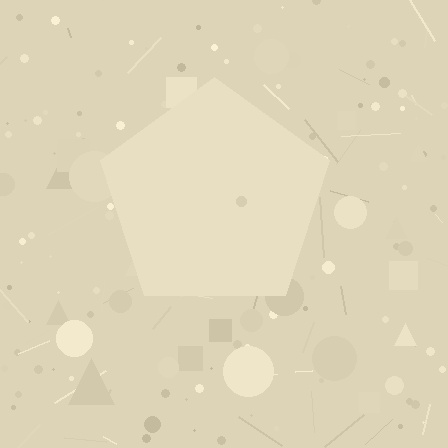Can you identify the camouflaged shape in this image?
The camouflaged shape is a pentagon.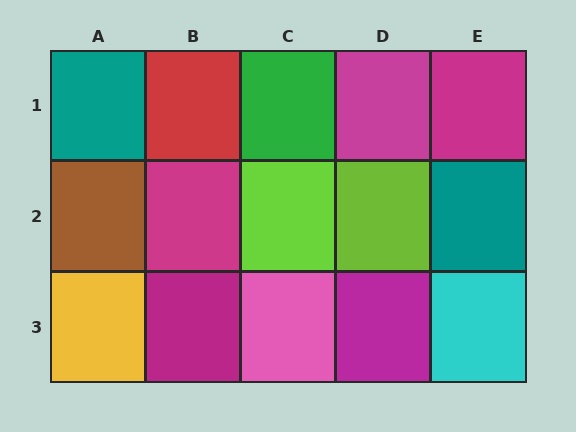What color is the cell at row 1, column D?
Magenta.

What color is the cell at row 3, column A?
Yellow.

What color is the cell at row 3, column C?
Pink.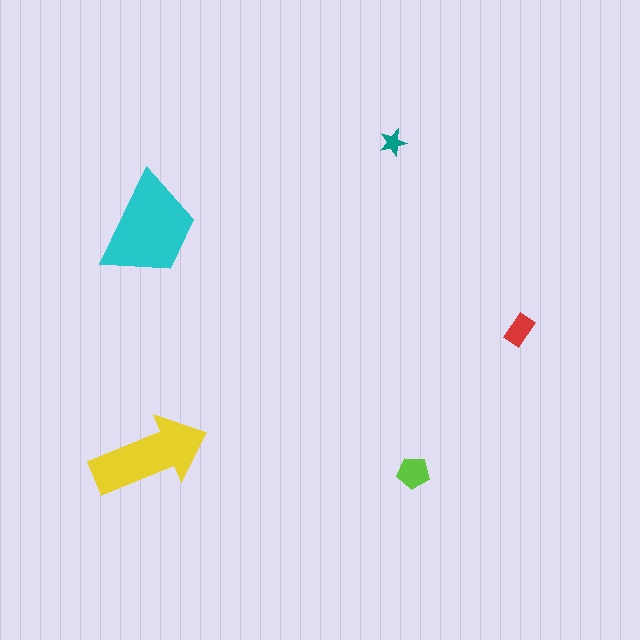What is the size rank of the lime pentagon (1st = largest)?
3rd.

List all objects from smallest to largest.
The teal star, the red rectangle, the lime pentagon, the yellow arrow, the cyan trapezoid.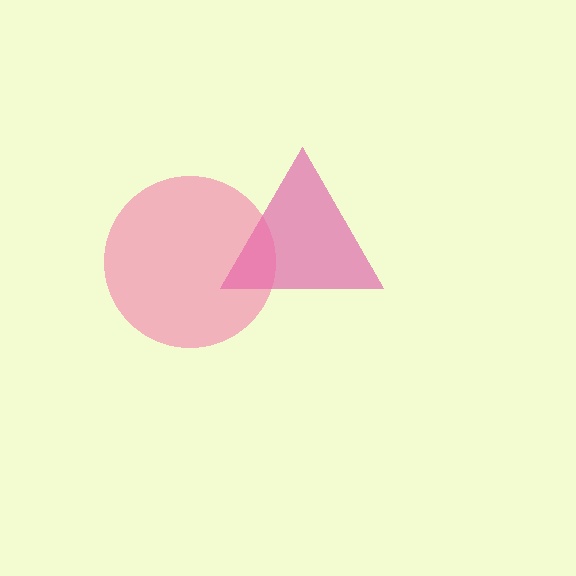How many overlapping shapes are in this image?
There are 2 overlapping shapes in the image.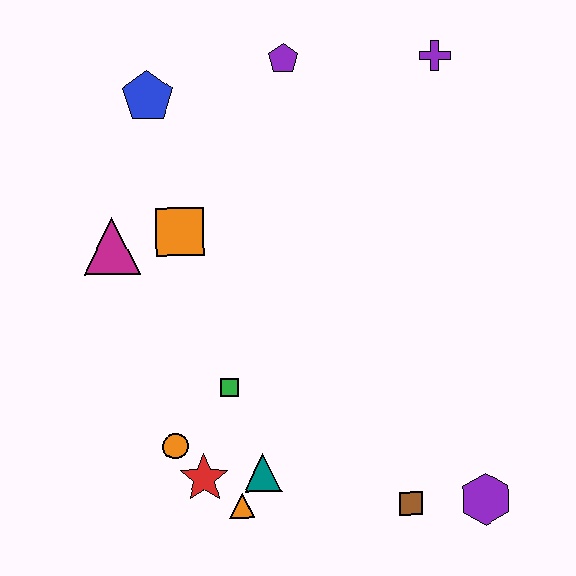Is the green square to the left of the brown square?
Yes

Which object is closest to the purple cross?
The purple pentagon is closest to the purple cross.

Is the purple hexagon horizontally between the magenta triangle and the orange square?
No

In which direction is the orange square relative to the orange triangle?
The orange square is above the orange triangle.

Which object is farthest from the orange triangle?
The purple cross is farthest from the orange triangle.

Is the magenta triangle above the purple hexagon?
Yes